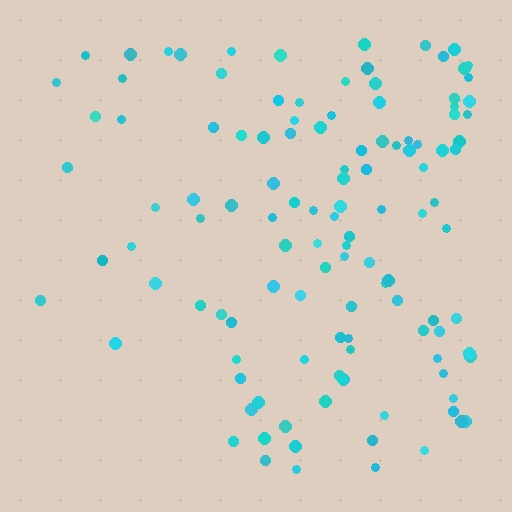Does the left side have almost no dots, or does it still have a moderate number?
Still a moderate number, just noticeably fewer than the right.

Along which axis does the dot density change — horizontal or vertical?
Horizontal.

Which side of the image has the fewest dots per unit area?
The left.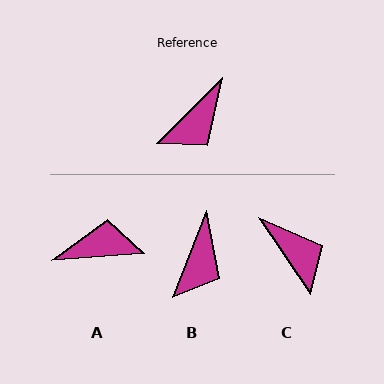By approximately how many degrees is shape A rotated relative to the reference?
Approximately 139 degrees counter-clockwise.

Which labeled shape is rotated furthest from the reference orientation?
A, about 139 degrees away.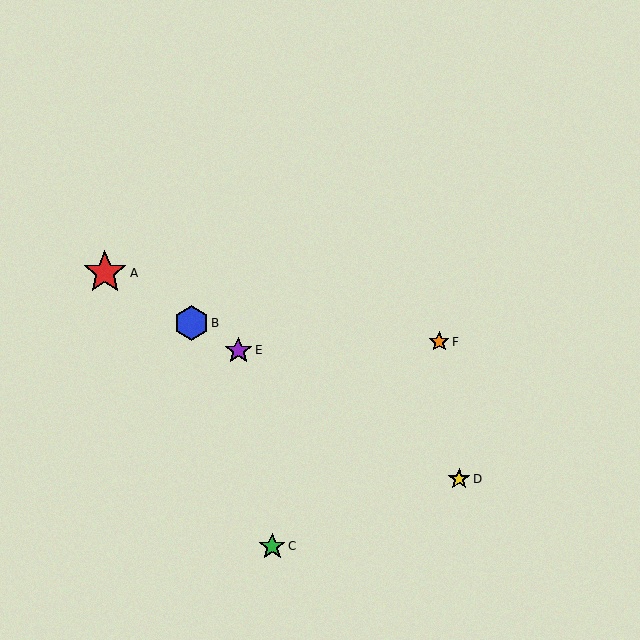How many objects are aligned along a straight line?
4 objects (A, B, D, E) are aligned along a straight line.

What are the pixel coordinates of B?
Object B is at (191, 323).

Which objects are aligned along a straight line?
Objects A, B, D, E are aligned along a straight line.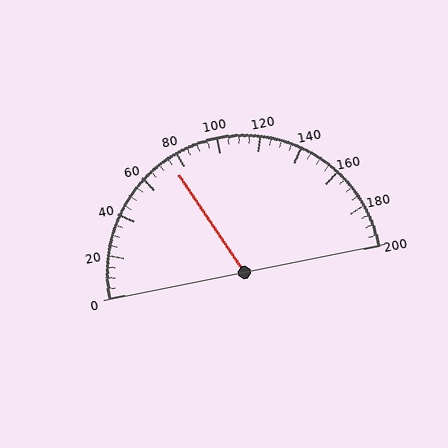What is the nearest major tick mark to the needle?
The nearest major tick mark is 80.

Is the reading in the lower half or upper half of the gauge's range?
The reading is in the lower half of the range (0 to 200).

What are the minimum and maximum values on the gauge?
The gauge ranges from 0 to 200.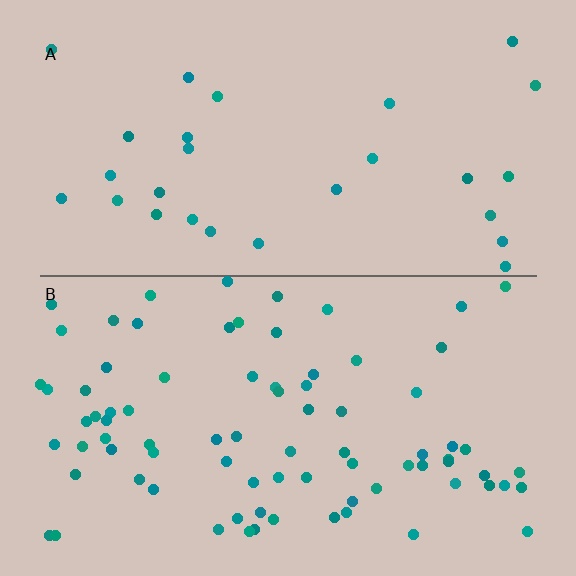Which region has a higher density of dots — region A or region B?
B (the bottom).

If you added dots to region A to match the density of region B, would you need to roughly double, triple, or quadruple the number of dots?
Approximately triple.